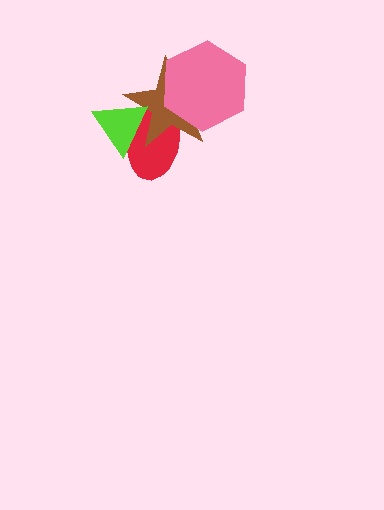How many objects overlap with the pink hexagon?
2 objects overlap with the pink hexagon.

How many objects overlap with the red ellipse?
3 objects overlap with the red ellipse.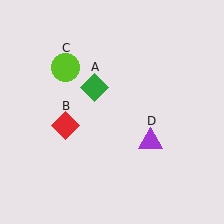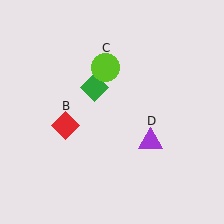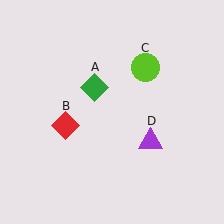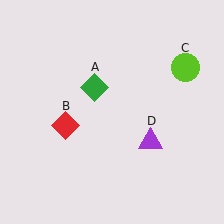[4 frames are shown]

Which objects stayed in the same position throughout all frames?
Green diamond (object A) and red diamond (object B) and purple triangle (object D) remained stationary.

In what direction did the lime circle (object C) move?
The lime circle (object C) moved right.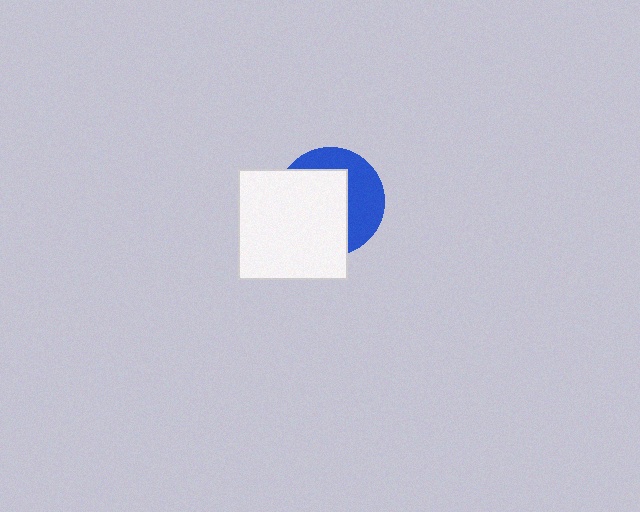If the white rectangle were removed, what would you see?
You would see the complete blue circle.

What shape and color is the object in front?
The object in front is a white rectangle.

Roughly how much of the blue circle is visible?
A small part of it is visible (roughly 42%).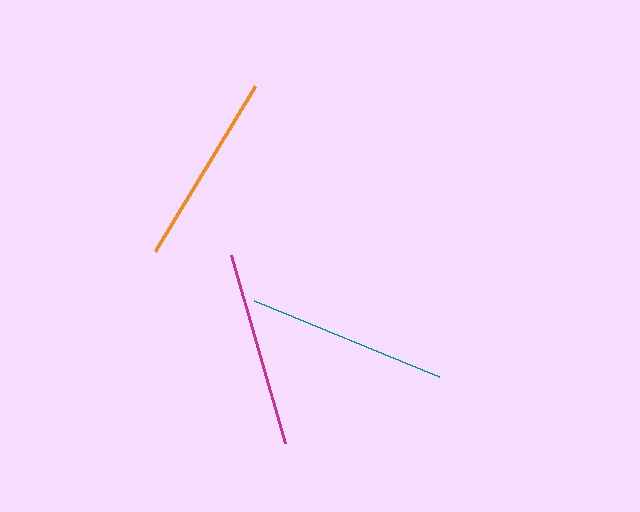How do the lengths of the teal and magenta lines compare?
The teal and magenta lines are approximately the same length.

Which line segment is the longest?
The teal line is the longest at approximately 199 pixels.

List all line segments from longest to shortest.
From longest to shortest: teal, magenta, orange.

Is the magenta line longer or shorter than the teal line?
The teal line is longer than the magenta line.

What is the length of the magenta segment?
The magenta segment is approximately 196 pixels long.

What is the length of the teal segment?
The teal segment is approximately 199 pixels long.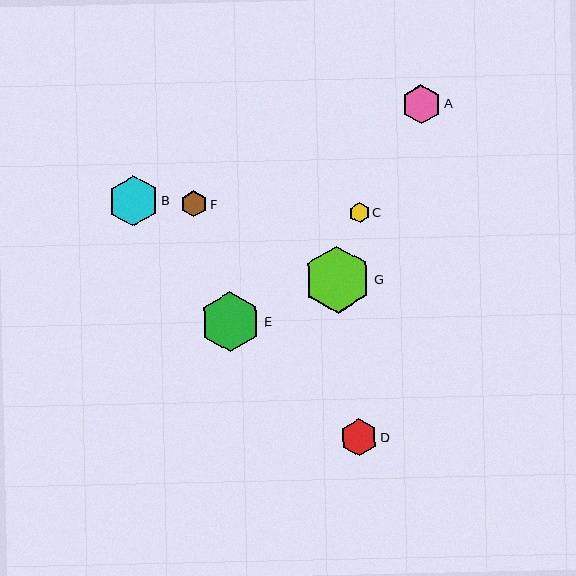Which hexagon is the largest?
Hexagon G is the largest with a size of approximately 67 pixels.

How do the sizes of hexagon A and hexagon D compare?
Hexagon A and hexagon D are approximately the same size.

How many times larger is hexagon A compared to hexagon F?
Hexagon A is approximately 1.5 times the size of hexagon F.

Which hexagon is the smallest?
Hexagon C is the smallest with a size of approximately 21 pixels.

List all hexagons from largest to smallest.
From largest to smallest: G, E, B, A, D, F, C.